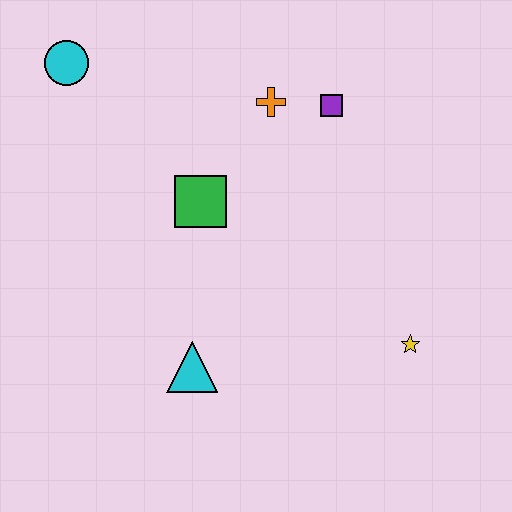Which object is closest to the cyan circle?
The green square is closest to the cyan circle.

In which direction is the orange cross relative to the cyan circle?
The orange cross is to the right of the cyan circle.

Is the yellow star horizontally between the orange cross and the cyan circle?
No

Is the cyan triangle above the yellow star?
No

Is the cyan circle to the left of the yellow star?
Yes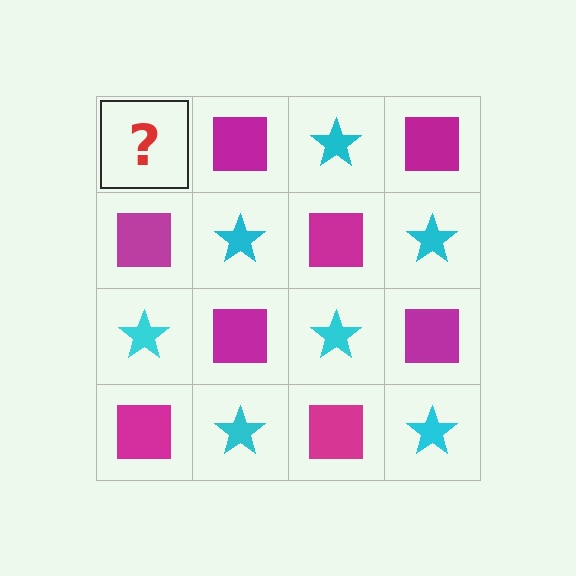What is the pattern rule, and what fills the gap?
The rule is that it alternates cyan star and magenta square in a checkerboard pattern. The gap should be filled with a cyan star.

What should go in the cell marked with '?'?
The missing cell should contain a cyan star.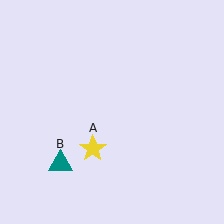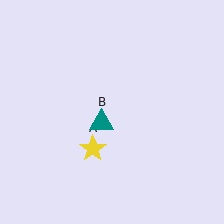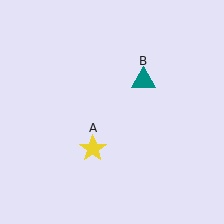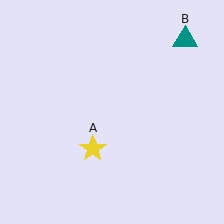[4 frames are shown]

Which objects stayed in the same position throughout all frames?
Yellow star (object A) remained stationary.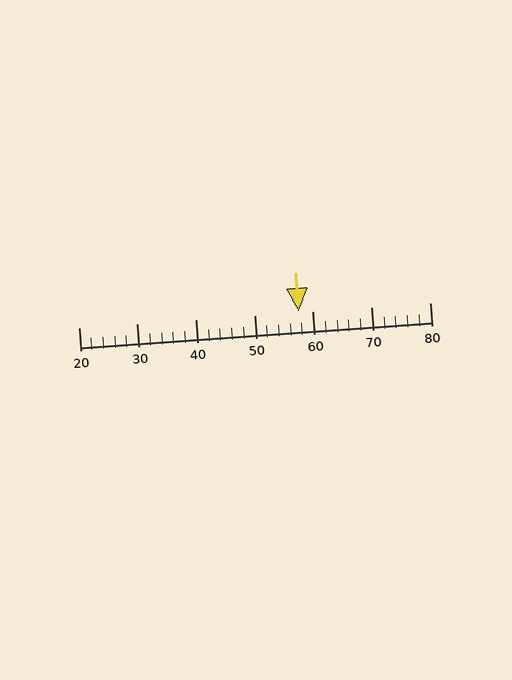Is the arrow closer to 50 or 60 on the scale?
The arrow is closer to 60.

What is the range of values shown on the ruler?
The ruler shows values from 20 to 80.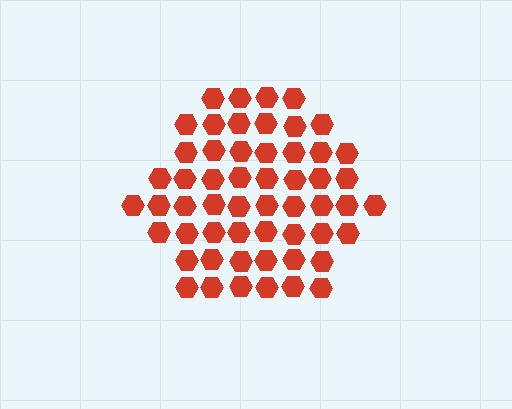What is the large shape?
The large shape is a hexagon.